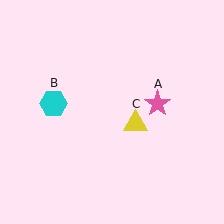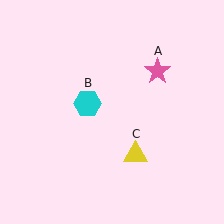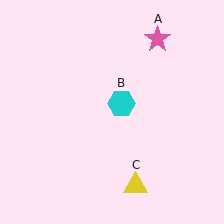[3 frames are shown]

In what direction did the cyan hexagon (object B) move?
The cyan hexagon (object B) moved right.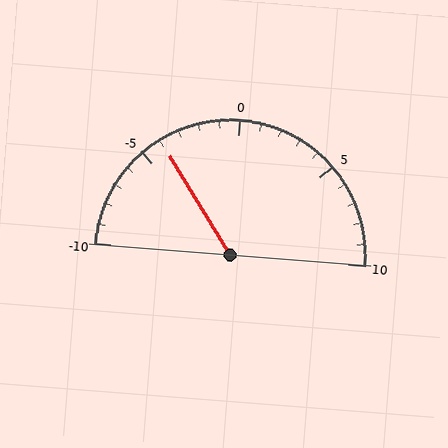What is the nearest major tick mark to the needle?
The nearest major tick mark is -5.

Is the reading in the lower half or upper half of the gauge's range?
The reading is in the lower half of the range (-10 to 10).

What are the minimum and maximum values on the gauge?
The gauge ranges from -10 to 10.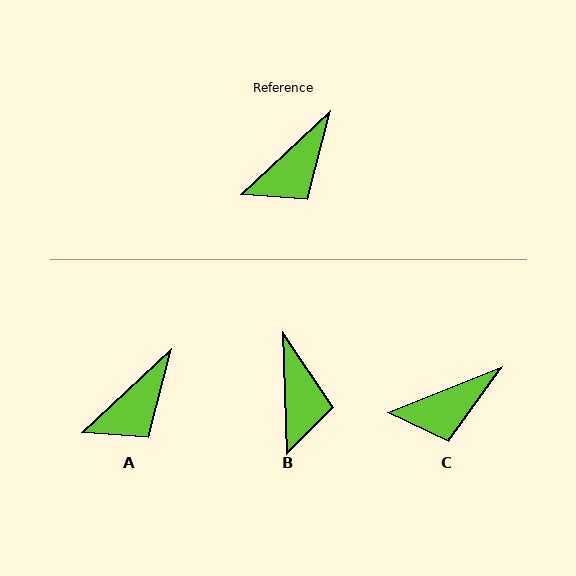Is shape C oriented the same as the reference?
No, it is off by about 22 degrees.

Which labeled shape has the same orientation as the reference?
A.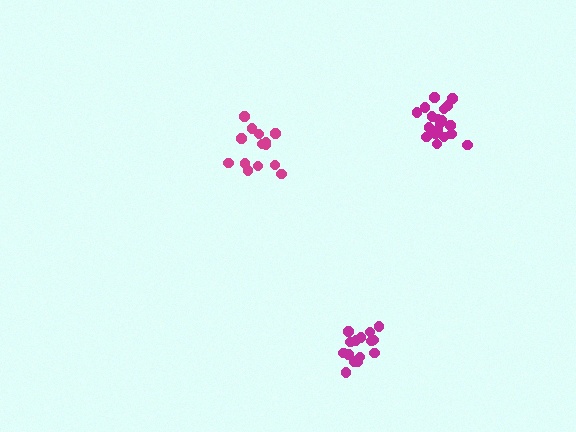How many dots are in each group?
Group 1: 14 dots, Group 2: 20 dots, Group 3: 17 dots (51 total).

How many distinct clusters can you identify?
There are 3 distinct clusters.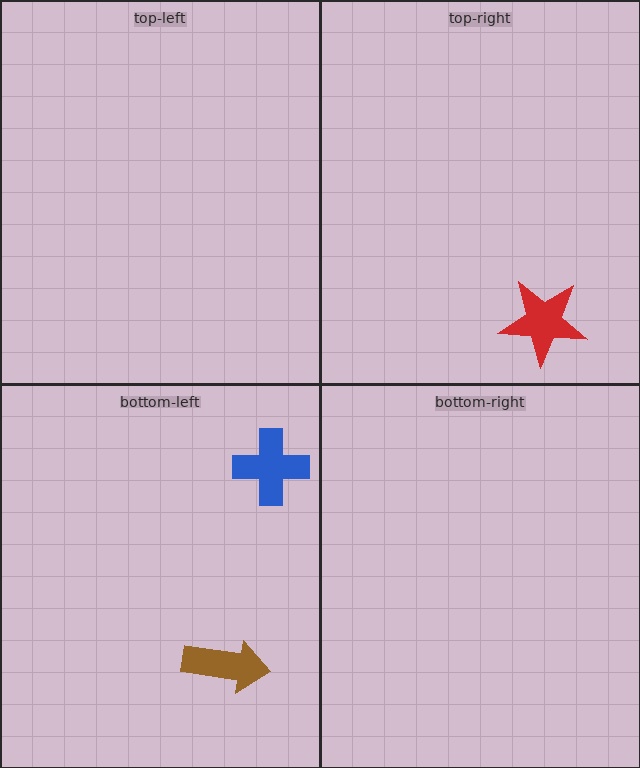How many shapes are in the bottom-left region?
2.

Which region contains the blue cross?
The bottom-left region.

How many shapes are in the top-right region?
1.